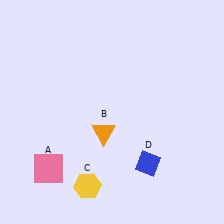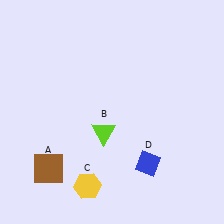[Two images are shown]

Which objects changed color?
A changed from pink to brown. B changed from orange to lime.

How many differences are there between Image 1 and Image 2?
There are 2 differences between the two images.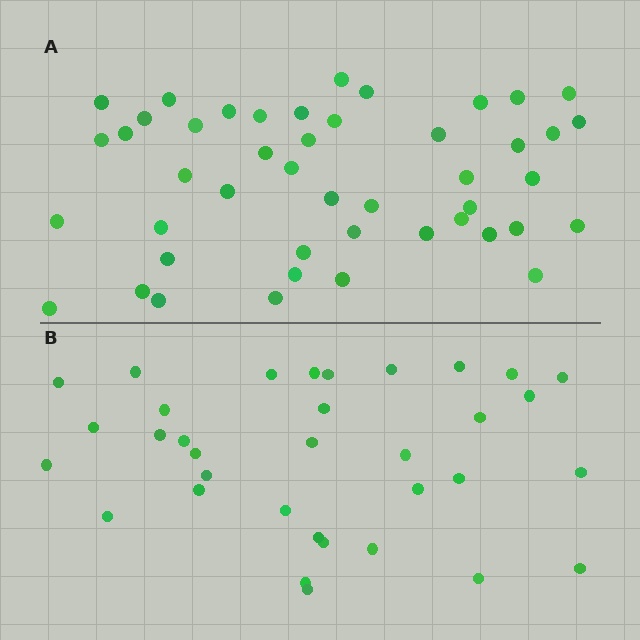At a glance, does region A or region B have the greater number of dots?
Region A (the top region) has more dots.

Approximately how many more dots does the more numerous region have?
Region A has roughly 12 or so more dots than region B.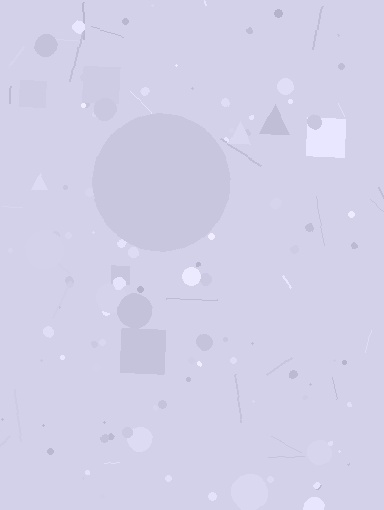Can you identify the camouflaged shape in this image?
The camouflaged shape is a circle.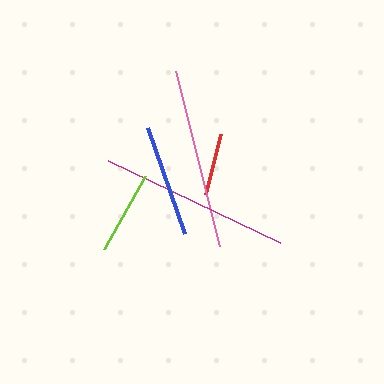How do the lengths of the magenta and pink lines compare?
The magenta and pink lines are approximately the same length.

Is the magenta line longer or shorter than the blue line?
The magenta line is longer than the blue line.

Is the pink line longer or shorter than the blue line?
The pink line is longer than the blue line.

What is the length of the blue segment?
The blue segment is approximately 113 pixels long.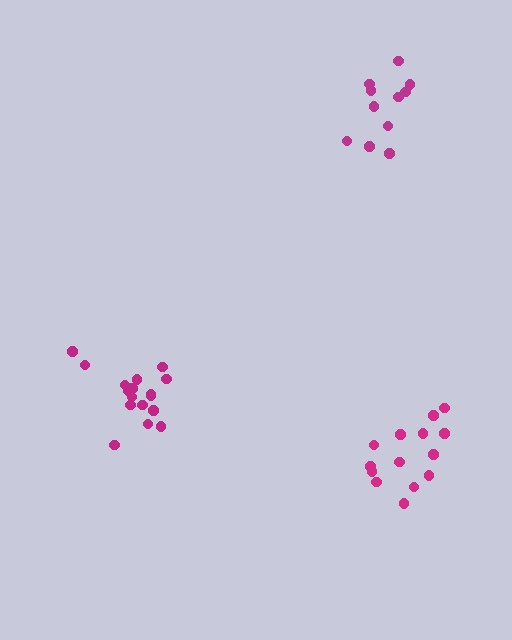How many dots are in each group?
Group 1: 11 dots, Group 2: 17 dots, Group 3: 14 dots (42 total).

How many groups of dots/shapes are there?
There are 3 groups.